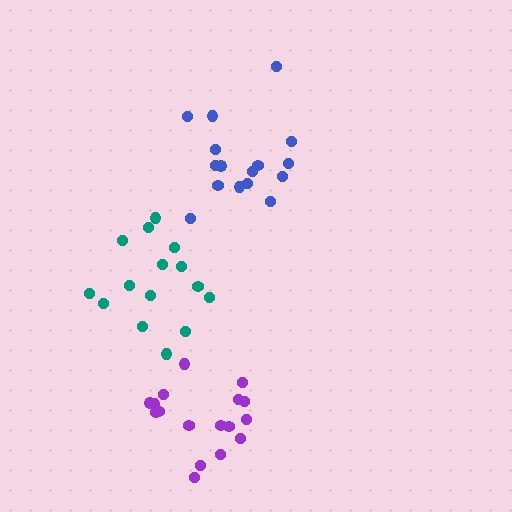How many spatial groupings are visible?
There are 3 spatial groupings.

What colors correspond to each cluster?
The clusters are colored: purple, blue, teal.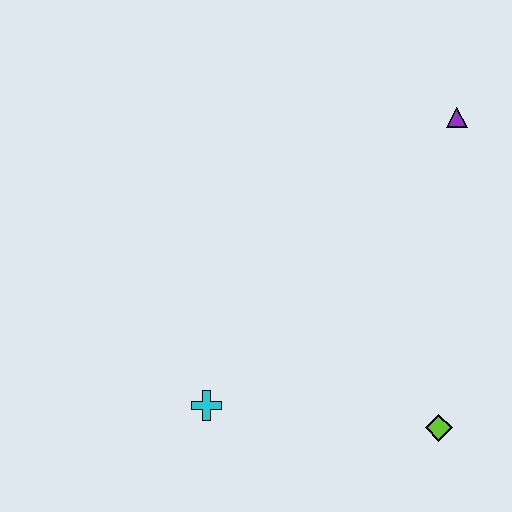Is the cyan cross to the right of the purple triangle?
No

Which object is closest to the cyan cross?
The lime diamond is closest to the cyan cross.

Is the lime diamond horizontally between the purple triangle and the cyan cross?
Yes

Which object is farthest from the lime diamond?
The purple triangle is farthest from the lime diamond.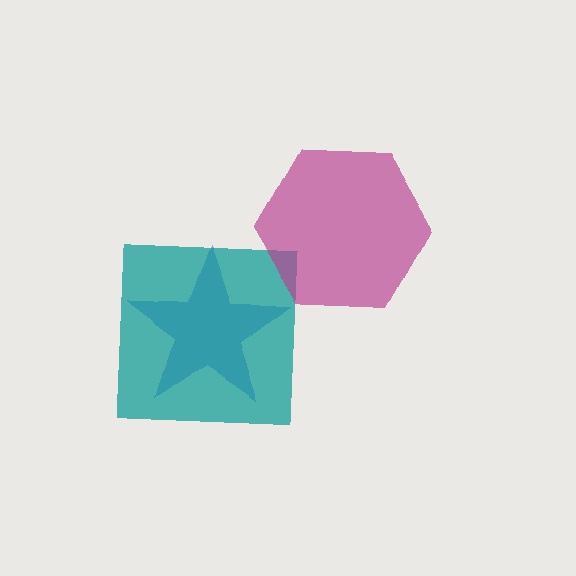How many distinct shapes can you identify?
There are 3 distinct shapes: a blue star, a teal square, a magenta hexagon.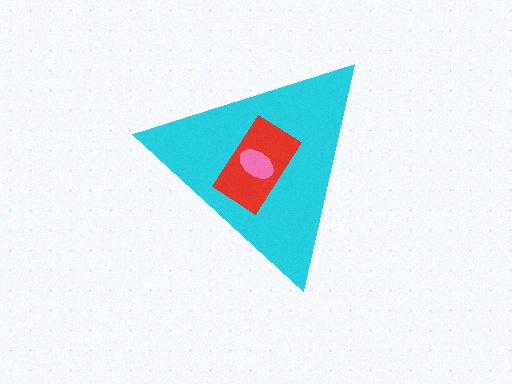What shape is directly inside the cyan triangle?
The red rectangle.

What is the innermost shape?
The pink ellipse.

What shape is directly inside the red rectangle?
The pink ellipse.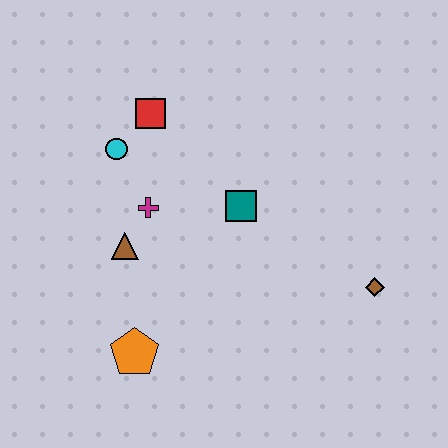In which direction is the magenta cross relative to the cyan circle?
The magenta cross is below the cyan circle.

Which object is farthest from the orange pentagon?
The brown diamond is farthest from the orange pentagon.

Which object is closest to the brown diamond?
The teal square is closest to the brown diamond.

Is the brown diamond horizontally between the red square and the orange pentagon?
No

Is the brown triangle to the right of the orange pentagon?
No